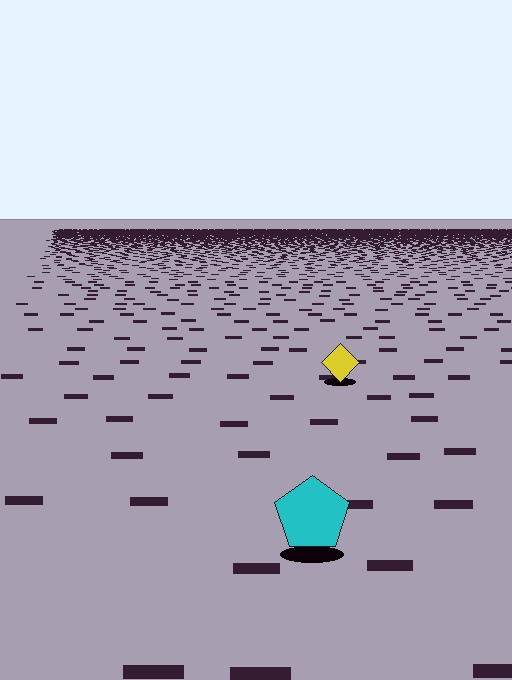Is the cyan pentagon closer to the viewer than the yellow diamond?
Yes. The cyan pentagon is closer — you can tell from the texture gradient: the ground texture is coarser near it.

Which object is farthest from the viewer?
The yellow diamond is farthest from the viewer. It appears smaller and the ground texture around it is denser.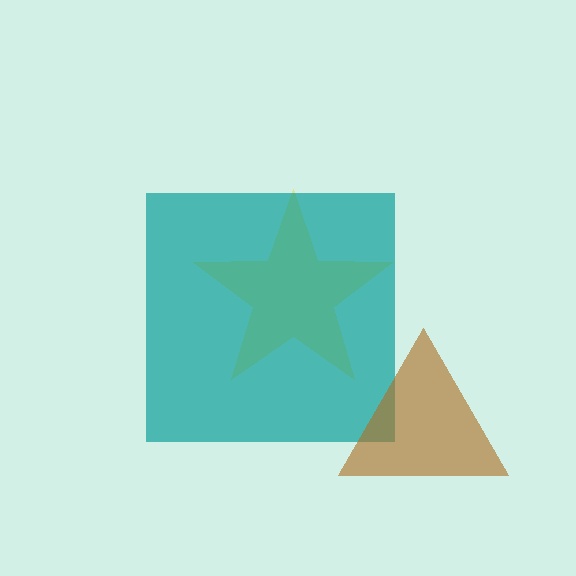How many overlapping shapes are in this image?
There are 3 overlapping shapes in the image.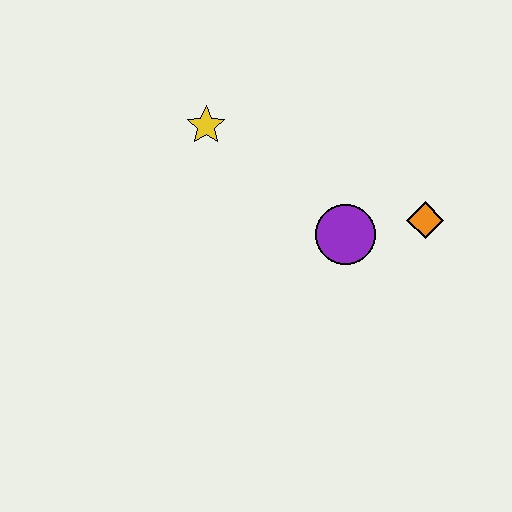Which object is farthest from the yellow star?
The orange diamond is farthest from the yellow star.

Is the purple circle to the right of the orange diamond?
No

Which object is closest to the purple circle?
The orange diamond is closest to the purple circle.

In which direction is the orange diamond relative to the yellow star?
The orange diamond is to the right of the yellow star.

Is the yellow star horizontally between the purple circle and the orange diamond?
No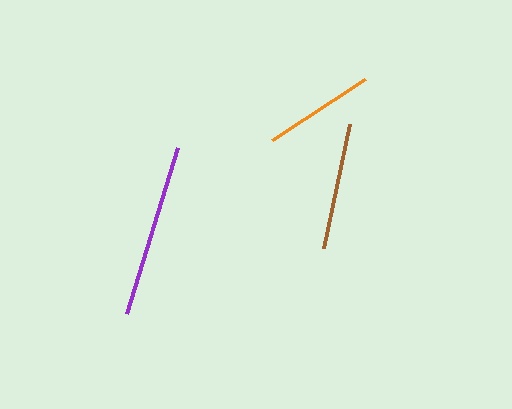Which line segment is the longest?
The purple line is the longest at approximately 174 pixels.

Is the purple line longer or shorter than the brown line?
The purple line is longer than the brown line.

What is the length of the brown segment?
The brown segment is approximately 126 pixels long.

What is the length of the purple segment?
The purple segment is approximately 174 pixels long.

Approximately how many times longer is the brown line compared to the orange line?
The brown line is approximately 1.1 times the length of the orange line.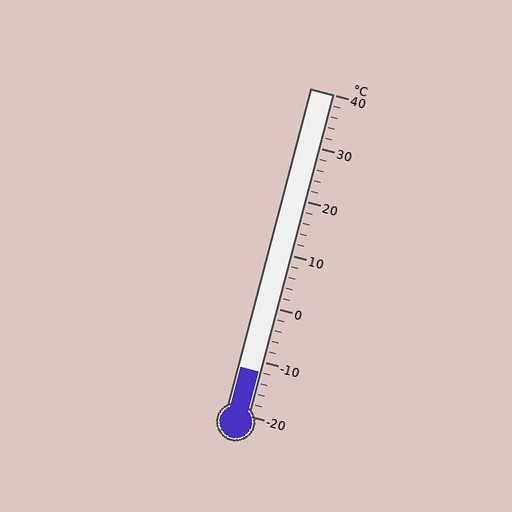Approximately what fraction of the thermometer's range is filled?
The thermometer is filled to approximately 15% of its range.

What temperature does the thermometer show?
The thermometer shows approximately -12°C.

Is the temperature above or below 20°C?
The temperature is below 20°C.